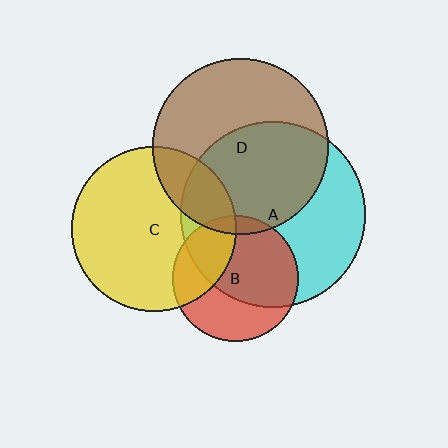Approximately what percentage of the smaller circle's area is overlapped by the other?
Approximately 10%.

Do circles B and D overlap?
Yes.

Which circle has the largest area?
Circle A (cyan).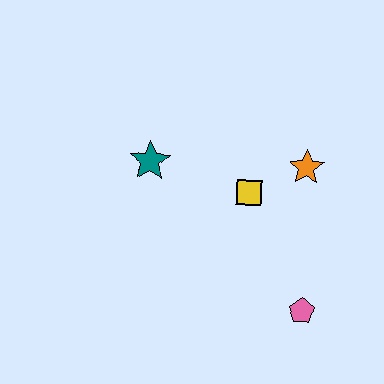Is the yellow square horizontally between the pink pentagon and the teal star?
Yes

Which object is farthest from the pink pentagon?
The teal star is farthest from the pink pentagon.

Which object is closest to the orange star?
The yellow square is closest to the orange star.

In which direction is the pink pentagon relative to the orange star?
The pink pentagon is below the orange star.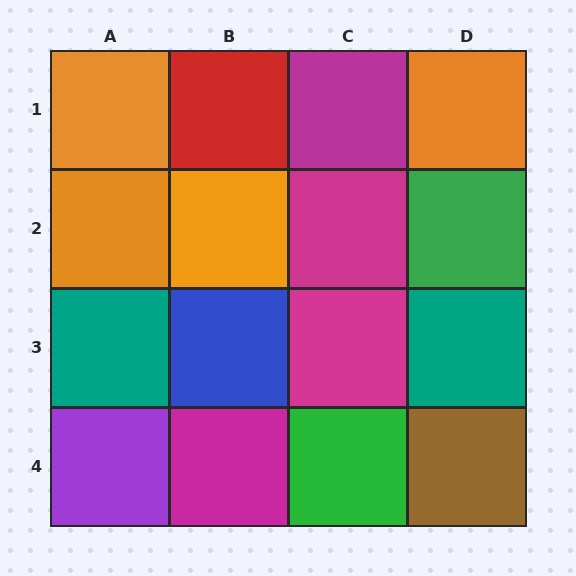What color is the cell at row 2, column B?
Orange.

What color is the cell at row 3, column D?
Teal.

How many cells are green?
2 cells are green.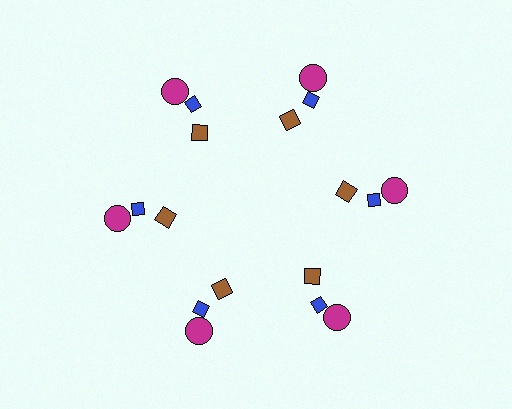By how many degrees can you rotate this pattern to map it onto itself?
The pattern maps onto itself every 60 degrees of rotation.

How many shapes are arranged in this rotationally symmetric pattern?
There are 18 shapes, arranged in 6 groups of 3.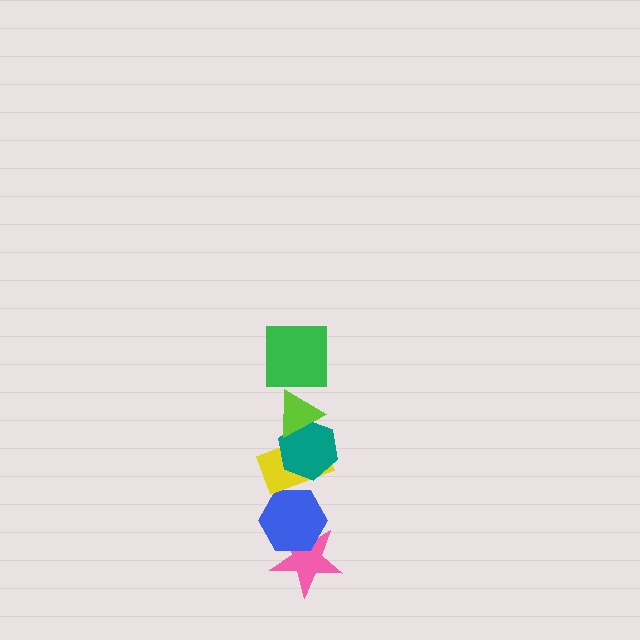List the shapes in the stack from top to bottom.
From top to bottom: the green square, the lime triangle, the teal hexagon, the yellow rectangle, the blue hexagon, the pink star.